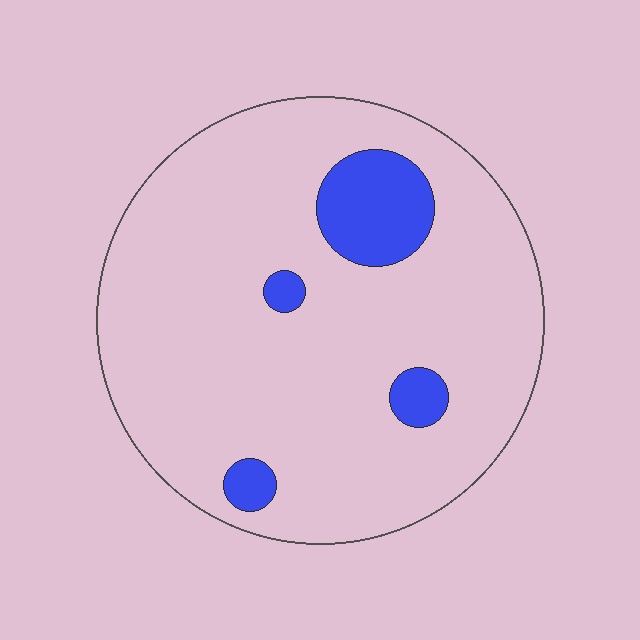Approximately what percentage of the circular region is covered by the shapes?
Approximately 10%.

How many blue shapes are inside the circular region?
4.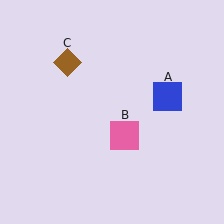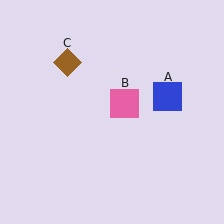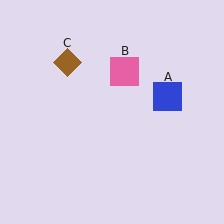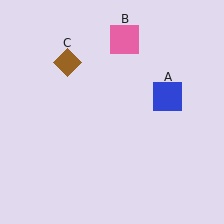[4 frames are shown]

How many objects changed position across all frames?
1 object changed position: pink square (object B).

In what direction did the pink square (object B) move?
The pink square (object B) moved up.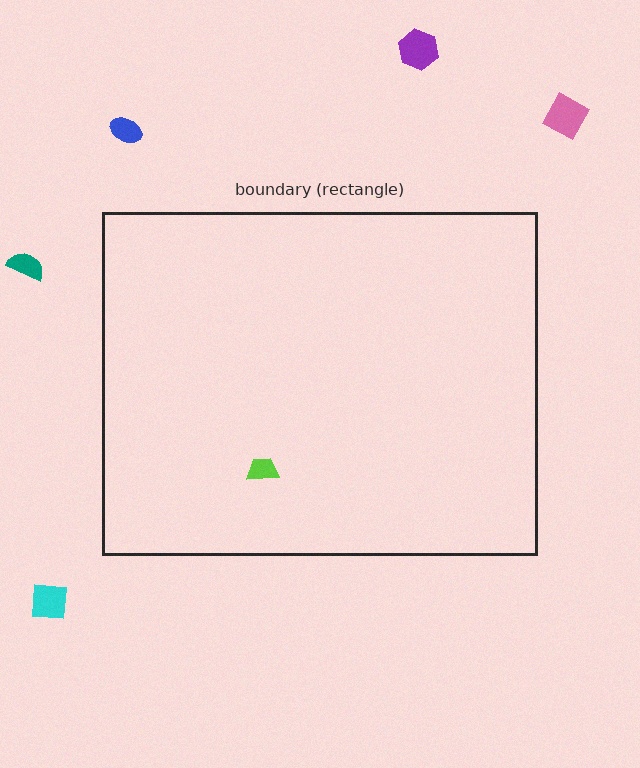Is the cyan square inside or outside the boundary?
Outside.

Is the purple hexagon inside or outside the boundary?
Outside.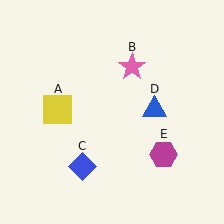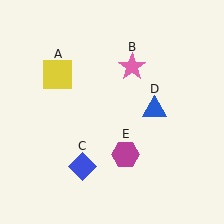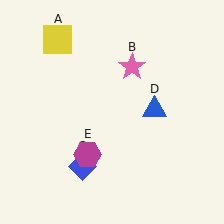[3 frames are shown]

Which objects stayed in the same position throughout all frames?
Pink star (object B) and blue diamond (object C) and blue triangle (object D) remained stationary.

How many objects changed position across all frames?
2 objects changed position: yellow square (object A), magenta hexagon (object E).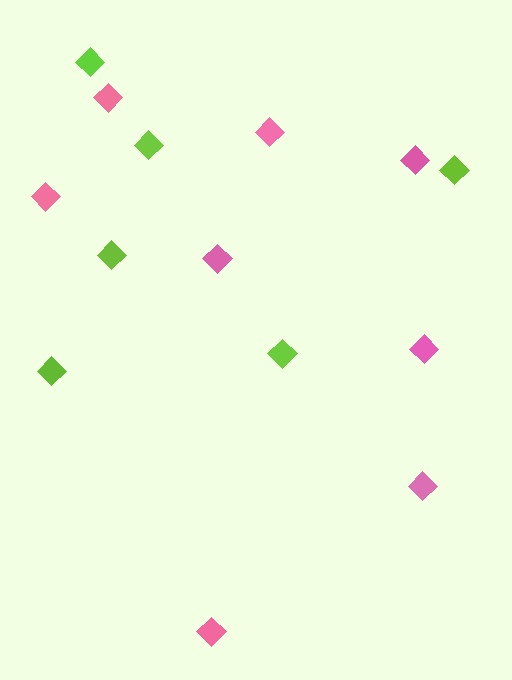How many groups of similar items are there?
There are 2 groups: one group of lime diamonds (6) and one group of pink diamonds (8).